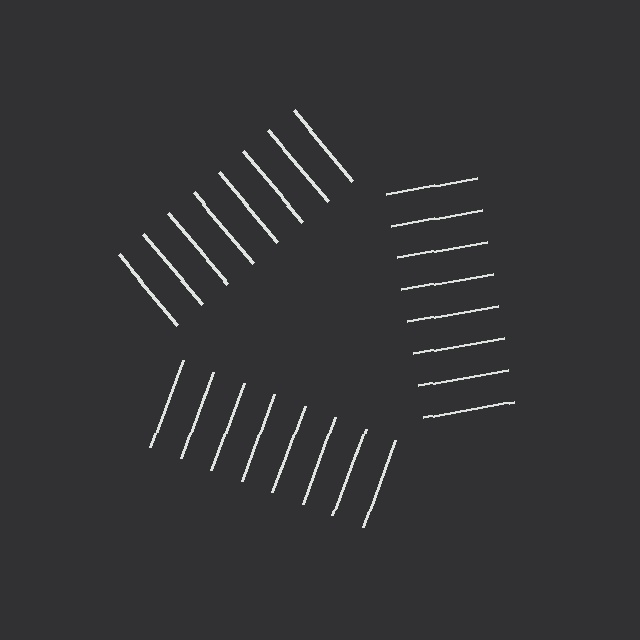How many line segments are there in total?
24 — 8 along each of the 3 edges.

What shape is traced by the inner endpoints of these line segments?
An illusory triangle — the line segments terminate on its edges but no continuous stroke is drawn.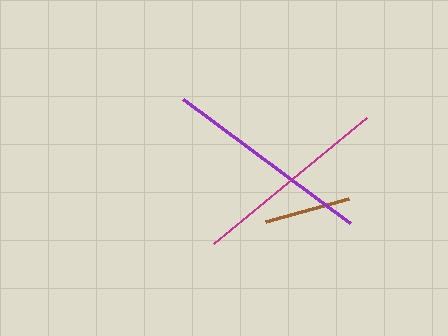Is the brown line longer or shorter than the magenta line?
The magenta line is longer than the brown line.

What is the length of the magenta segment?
The magenta segment is approximately 198 pixels long.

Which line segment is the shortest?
The brown line is the shortest at approximately 87 pixels.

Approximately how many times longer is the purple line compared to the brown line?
The purple line is approximately 2.4 times the length of the brown line.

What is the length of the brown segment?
The brown segment is approximately 87 pixels long.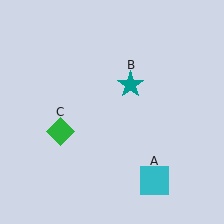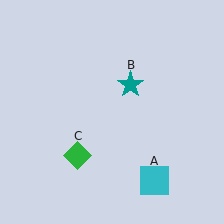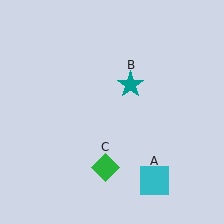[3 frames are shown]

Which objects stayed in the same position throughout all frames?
Cyan square (object A) and teal star (object B) remained stationary.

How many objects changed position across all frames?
1 object changed position: green diamond (object C).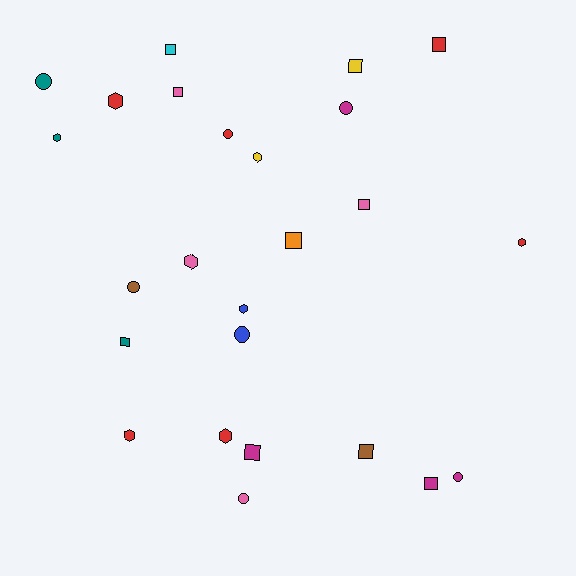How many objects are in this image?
There are 25 objects.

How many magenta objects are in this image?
There are 4 magenta objects.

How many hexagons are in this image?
There are 8 hexagons.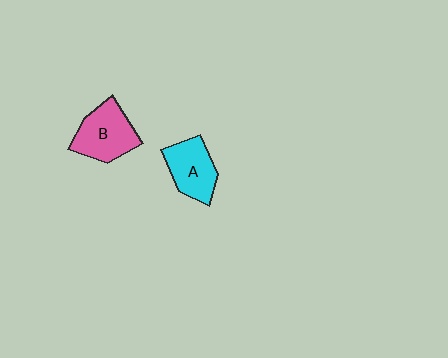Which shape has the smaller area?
Shape A (cyan).